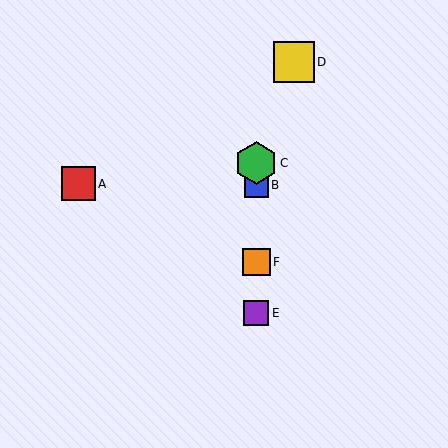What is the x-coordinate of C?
Object C is at x≈256.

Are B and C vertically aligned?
Yes, both are at x≈256.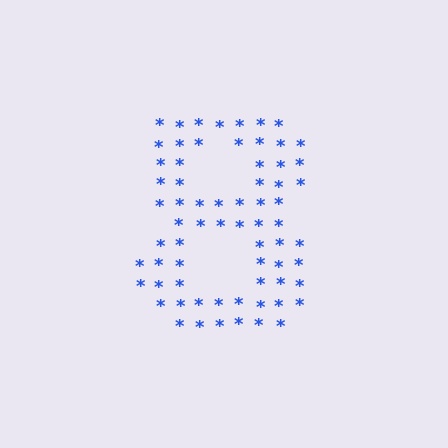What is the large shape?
The large shape is the digit 8.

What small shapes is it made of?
It is made of small asterisks.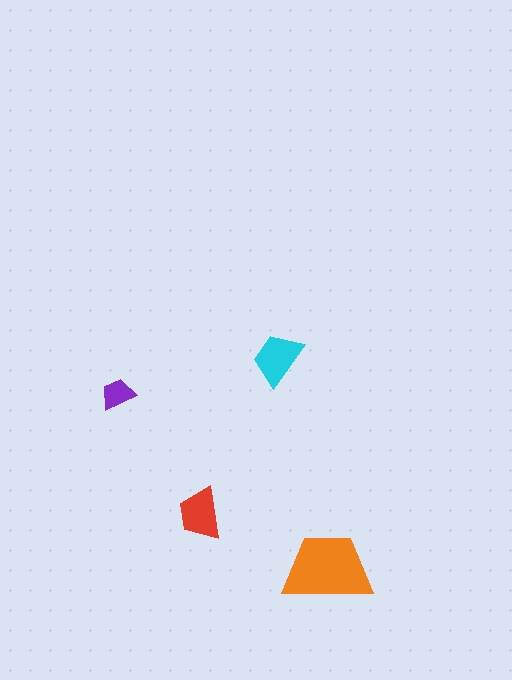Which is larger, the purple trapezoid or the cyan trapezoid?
The cyan one.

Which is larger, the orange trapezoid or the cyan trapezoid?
The orange one.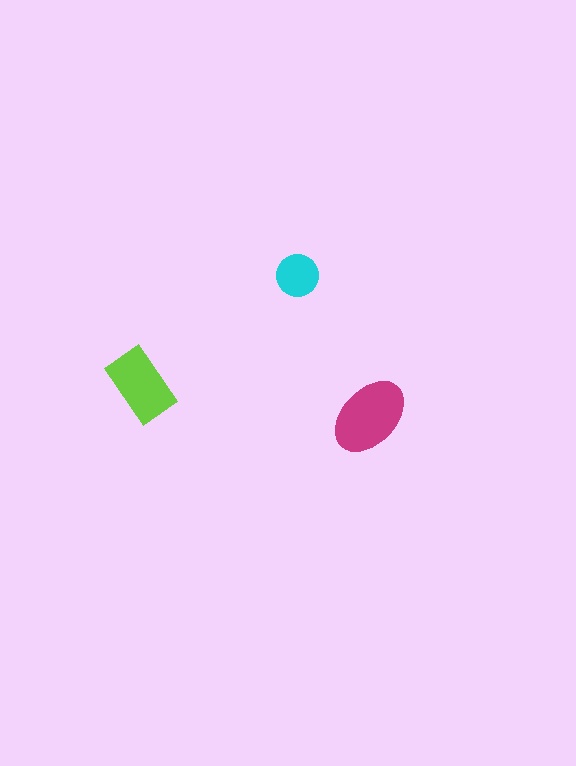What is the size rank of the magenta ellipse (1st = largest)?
1st.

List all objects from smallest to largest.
The cyan circle, the lime rectangle, the magenta ellipse.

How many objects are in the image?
There are 3 objects in the image.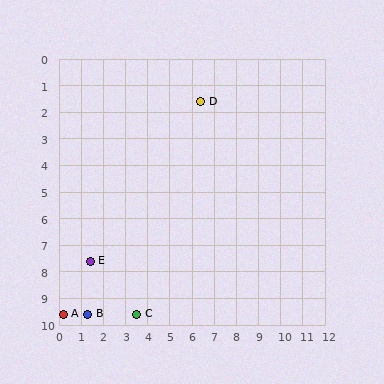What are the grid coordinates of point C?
Point C is at approximately (3.5, 9.6).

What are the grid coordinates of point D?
Point D is at approximately (6.4, 1.6).